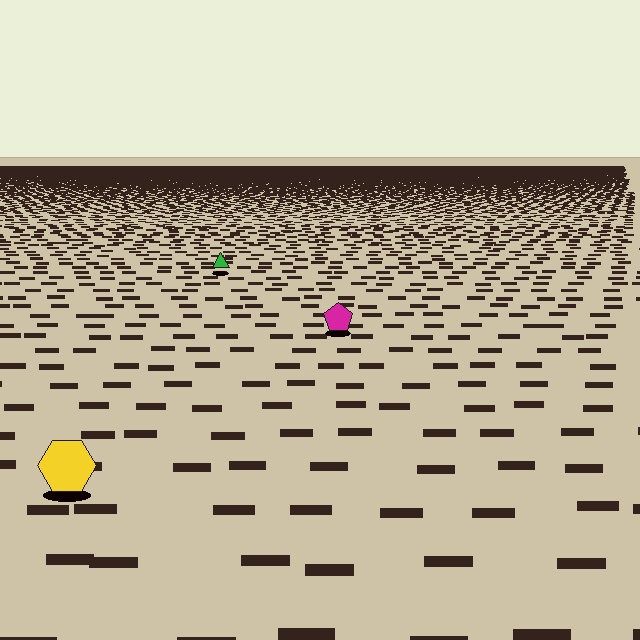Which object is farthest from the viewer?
The green triangle is farthest from the viewer. It appears smaller and the ground texture around it is denser.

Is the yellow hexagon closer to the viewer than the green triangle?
Yes. The yellow hexagon is closer — you can tell from the texture gradient: the ground texture is coarser near it.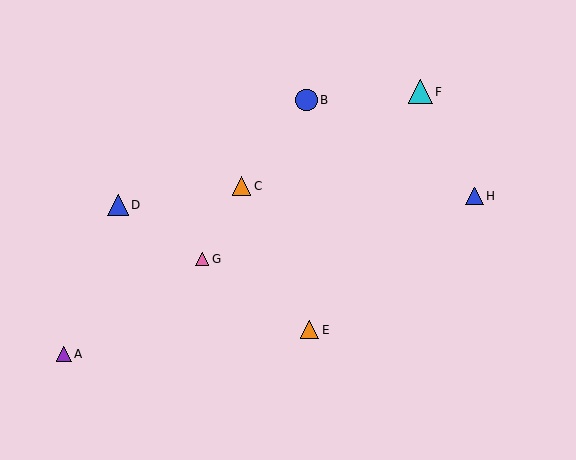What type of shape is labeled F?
Shape F is a cyan triangle.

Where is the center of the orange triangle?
The center of the orange triangle is at (310, 330).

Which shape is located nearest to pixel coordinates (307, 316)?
The orange triangle (labeled E) at (310, 330) is nearest to that location.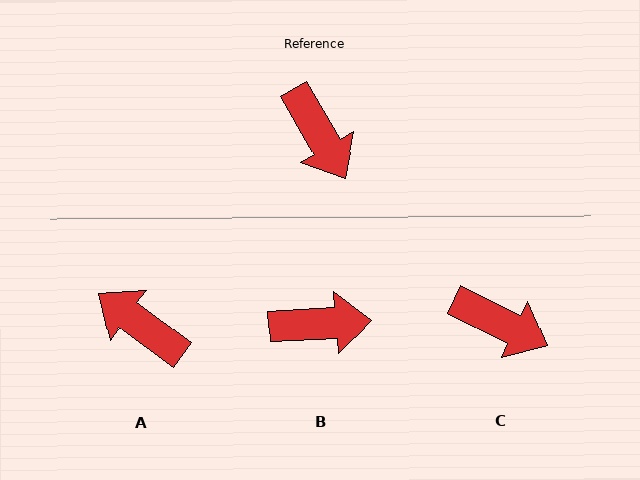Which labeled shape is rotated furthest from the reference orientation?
A, about 156 degrees away.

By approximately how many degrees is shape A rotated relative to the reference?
Approximately 156 degrees clockwise.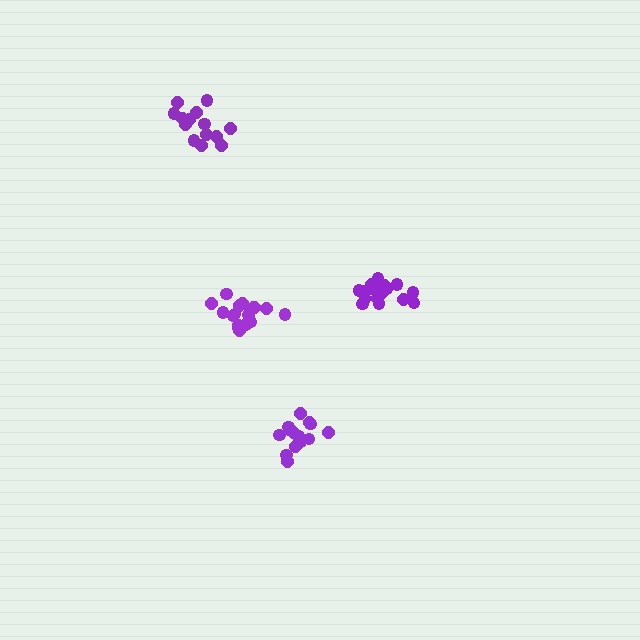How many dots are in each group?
Group 1: 18 dots, Group 2: 14 dots, Group 3: 17 dots, Group 4: 14 dots (63 total).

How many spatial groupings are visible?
There are 4 spatial groupings.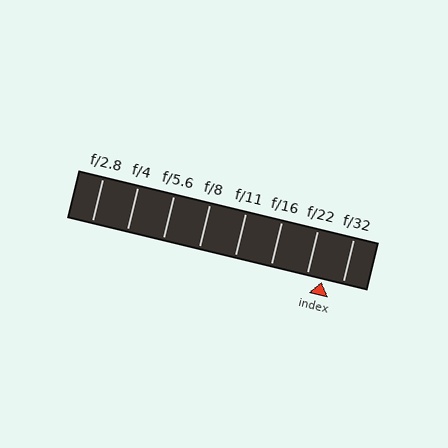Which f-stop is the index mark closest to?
The index mark is closest to f/22.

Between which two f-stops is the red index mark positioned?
The index mark is between f/22 and f/32.